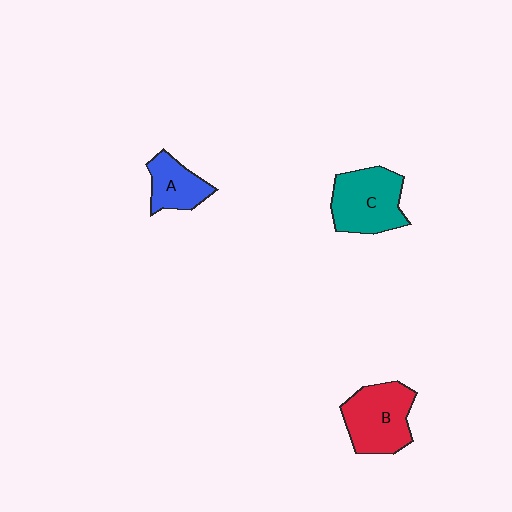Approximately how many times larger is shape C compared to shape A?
Approximately 1.6 times.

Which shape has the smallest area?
Shape A (blue).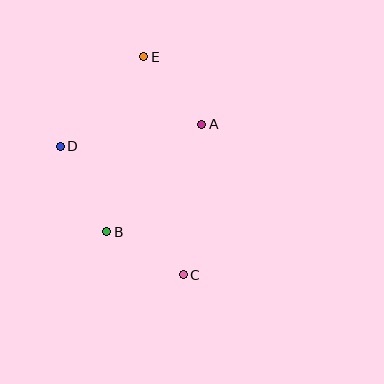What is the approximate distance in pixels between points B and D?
The distance between B and D is approximately 97 pixels.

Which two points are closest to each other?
Points B and C are closest to each other.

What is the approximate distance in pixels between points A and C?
The distance between A and C is approximately 152 pixels.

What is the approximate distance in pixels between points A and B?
The distance between A and B is approximately 143 pixels.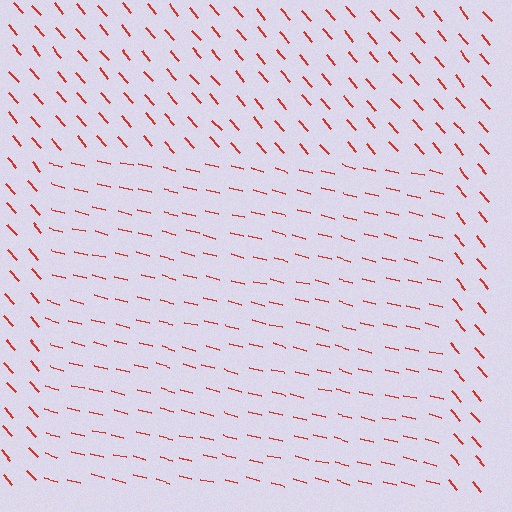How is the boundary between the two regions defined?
The boundary is defined purely by a change in line orientation (approximately 35 degrees difference). All lines are the same color and thickness.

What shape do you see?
I see a rectangle.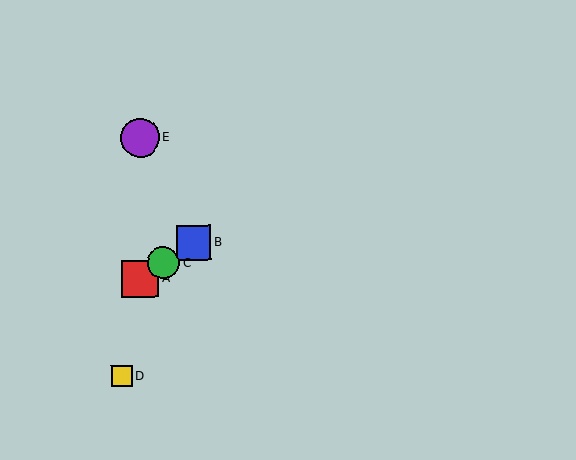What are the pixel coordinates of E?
Object E is at (140, 138).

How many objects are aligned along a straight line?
3 objects (A, B, C) are aligned along a straight line.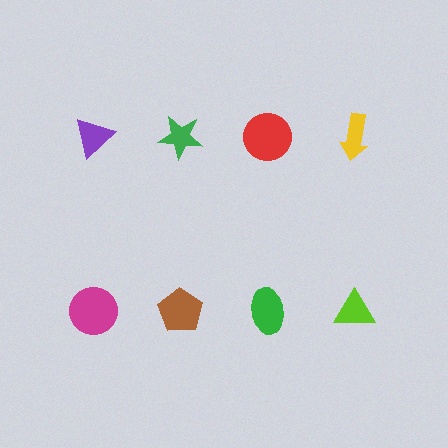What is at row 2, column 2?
A brown pentagon.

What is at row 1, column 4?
A yellow arrow.